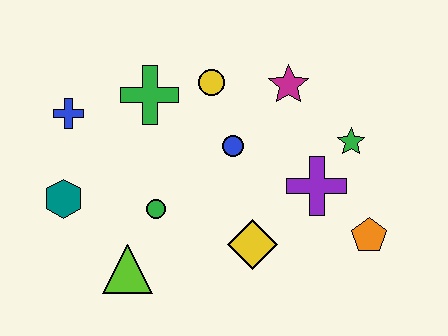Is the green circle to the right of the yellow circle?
No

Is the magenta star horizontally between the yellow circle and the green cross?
No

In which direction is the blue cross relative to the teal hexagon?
The blue cross is above the teal hexagon.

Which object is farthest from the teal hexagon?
The orange pentagon is farthest from the teal hexagon.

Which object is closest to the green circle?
The lime triangle is closest to the green circle.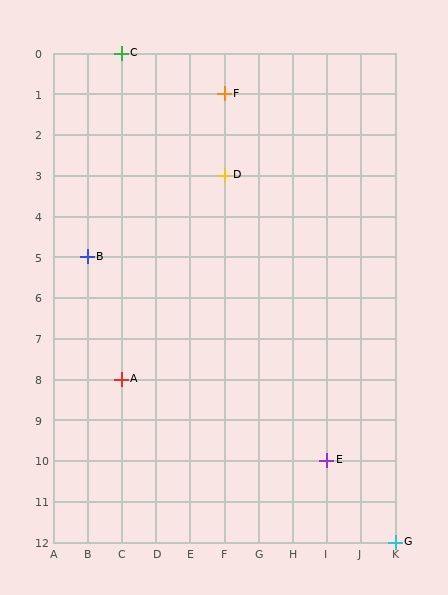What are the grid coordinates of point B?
Point B is at grid coordinates (B, 5).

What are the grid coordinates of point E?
Point E is at grid coordinates (I, 10).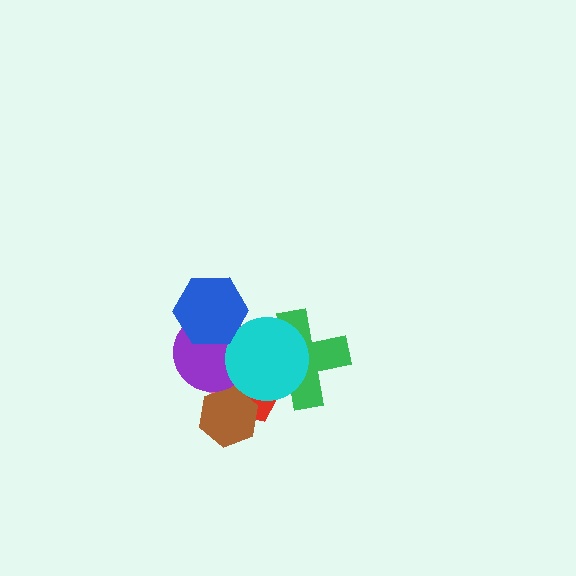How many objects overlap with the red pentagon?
5 objects overlap with the red pentagon.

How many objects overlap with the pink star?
4 objects overlap with the pink star.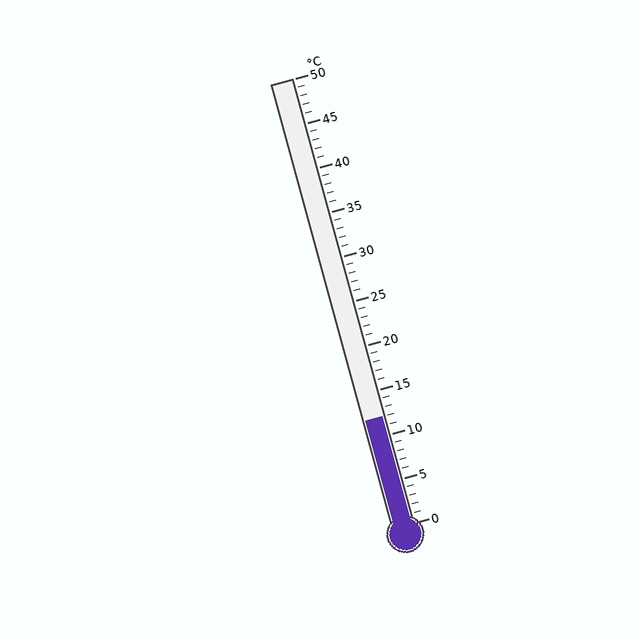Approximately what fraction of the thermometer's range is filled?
The thermometer is filled to approximately 25% of its range.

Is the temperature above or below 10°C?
The temperature is above 10°C.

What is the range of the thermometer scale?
The thermometer scale ranges from 0°C to 50°C.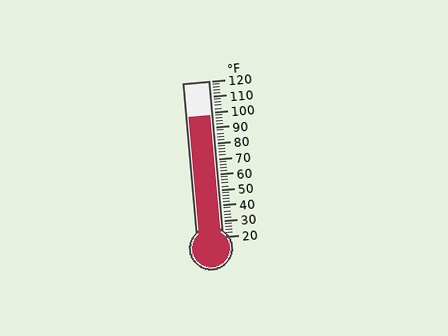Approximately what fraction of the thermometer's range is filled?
The thermometer is filled to approximately 80% of its range.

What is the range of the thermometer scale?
The thermometer scale ranges from 20°F to 120°F.